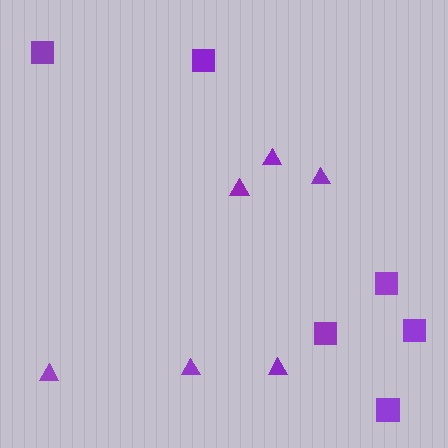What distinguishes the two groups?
There are 2 groups: one group of squares (6) and one group of triangles (6).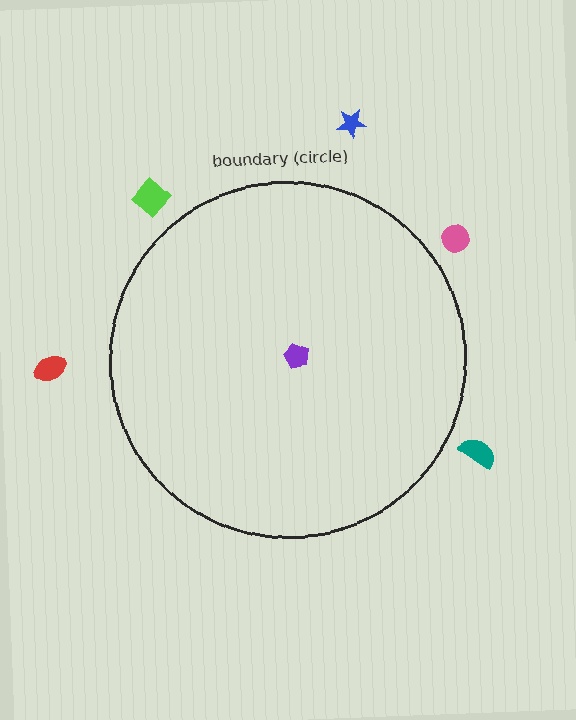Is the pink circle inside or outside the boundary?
Outside.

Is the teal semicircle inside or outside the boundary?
Outside.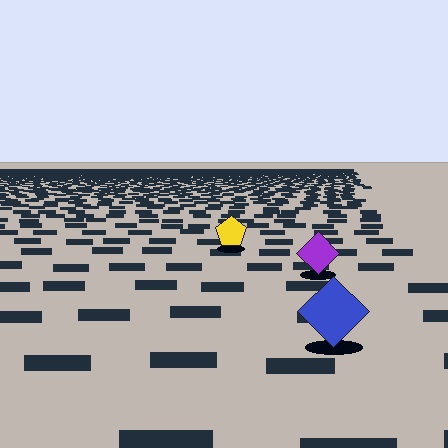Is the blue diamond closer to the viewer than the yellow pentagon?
Yes. The blue diamond is closer — you can tell from the texture gradient: the ground texture is coarser near it.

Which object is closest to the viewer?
The blue diamond is closest. The texture marks near it are larger and more spread out.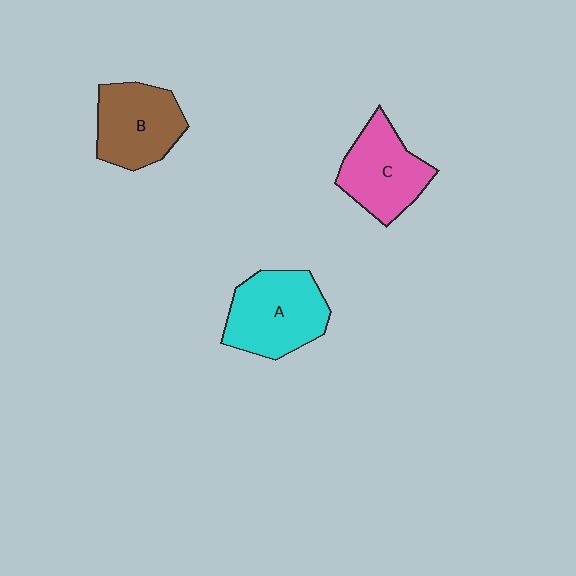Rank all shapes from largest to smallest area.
From largest to smallest: A (cyan), B (brown), C (pink).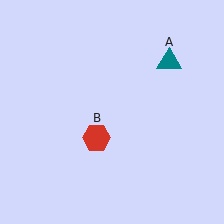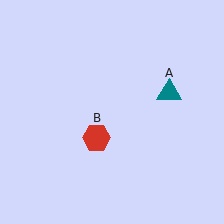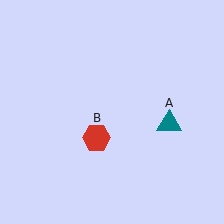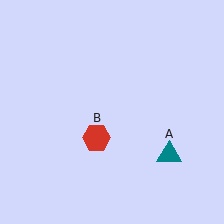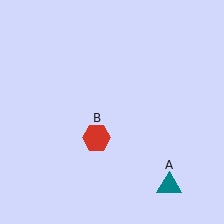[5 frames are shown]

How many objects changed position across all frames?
1 object changed position: teal triangle (object A).